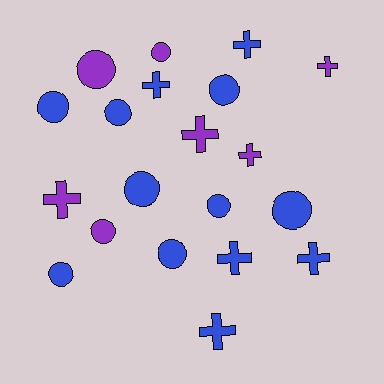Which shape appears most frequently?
Circle, with 11 objects.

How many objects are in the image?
There are 20 objects.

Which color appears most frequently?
Blue, with 13 objects.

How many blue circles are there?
There are 8 blue circles.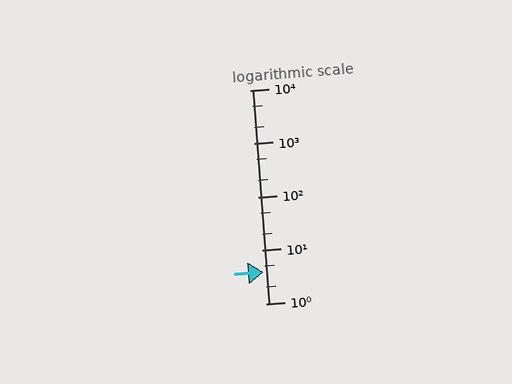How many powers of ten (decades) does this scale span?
The scale spans 4 decades, from 1 to 10000.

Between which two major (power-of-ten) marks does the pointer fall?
The pointer is between 1 and 10.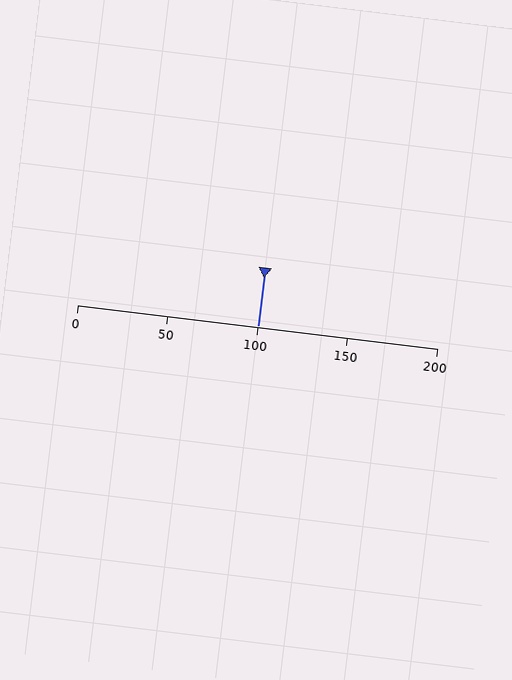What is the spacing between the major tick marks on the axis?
The major ticks are spaced 50 apart.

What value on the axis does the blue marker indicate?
The marker indicates approximately 100.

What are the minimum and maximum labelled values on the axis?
The axis runs from 0 to 200.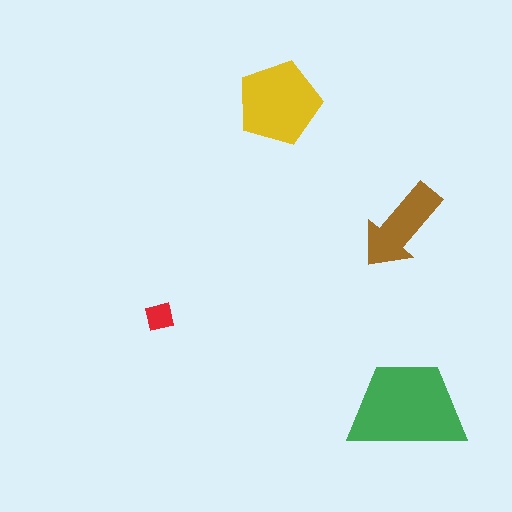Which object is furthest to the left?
The red square is leftmost.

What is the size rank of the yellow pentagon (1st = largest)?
2nd.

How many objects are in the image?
There are 4 objects in the image.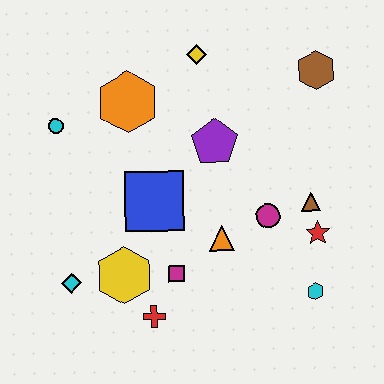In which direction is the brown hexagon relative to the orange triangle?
The brown hexagon is above the orange triangle.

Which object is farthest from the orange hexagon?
The cyan hexagon is farthest from the orange hexagon.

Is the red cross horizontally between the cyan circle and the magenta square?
Yes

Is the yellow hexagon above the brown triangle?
No